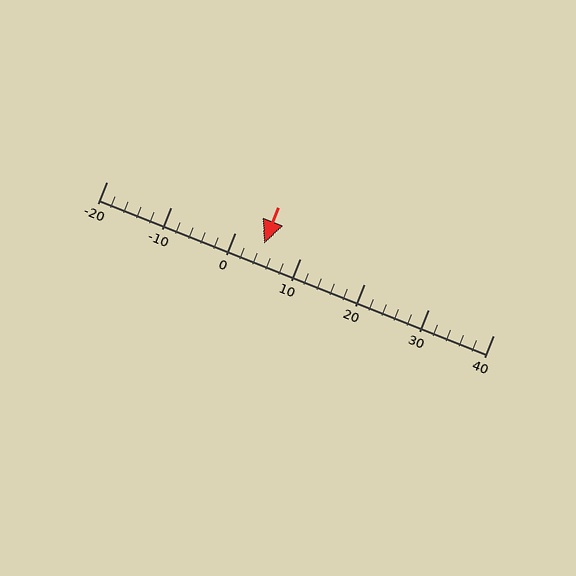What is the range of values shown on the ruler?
The ruler shows values from -20 to 40.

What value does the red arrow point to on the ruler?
The red arrow points to approximately 4.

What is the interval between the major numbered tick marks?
The major tick marks are spaced 10 units apart.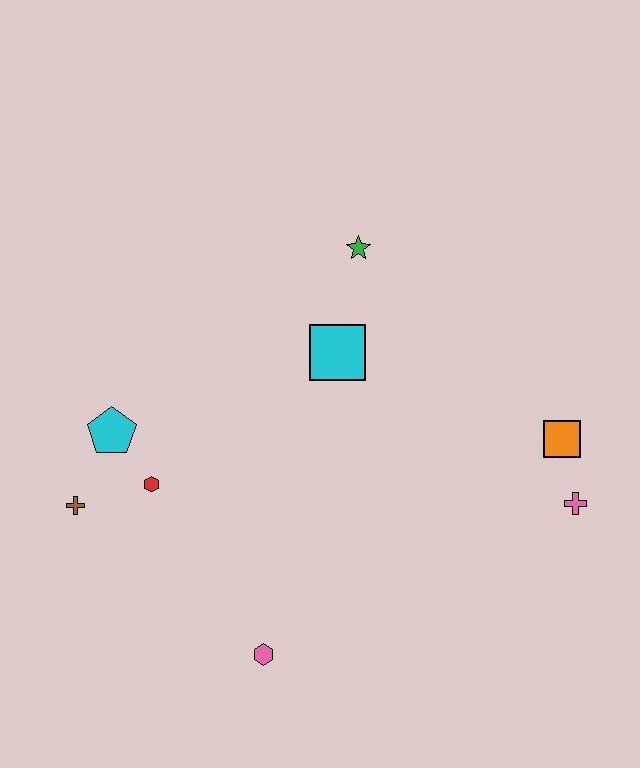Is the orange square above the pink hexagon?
Yes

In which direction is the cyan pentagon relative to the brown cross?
The cyan pentagon is above the brown cross.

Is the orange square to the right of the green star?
Yes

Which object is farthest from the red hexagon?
The pink cross is farthest from the red hexagon.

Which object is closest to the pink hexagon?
The red hexagon is closest to the pink hexagon.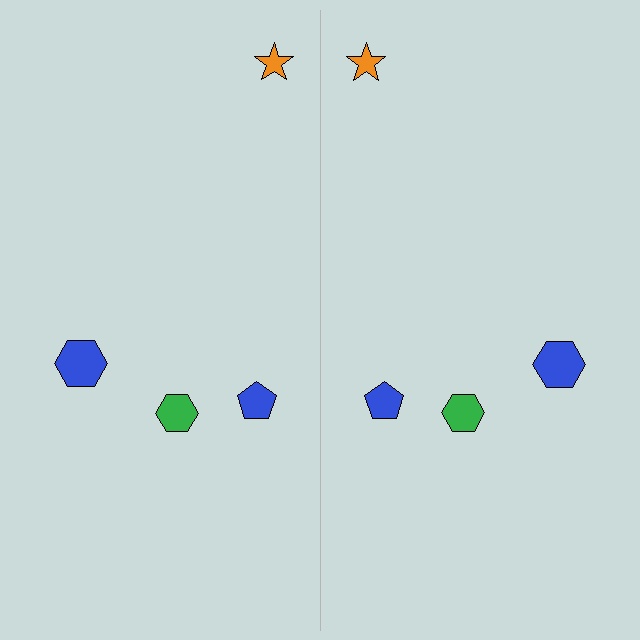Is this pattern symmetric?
Yes, this pattern has bilateral (reflection) symmetry.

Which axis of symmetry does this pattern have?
The pattern has a vertical axis of symmetry running through the center of the image.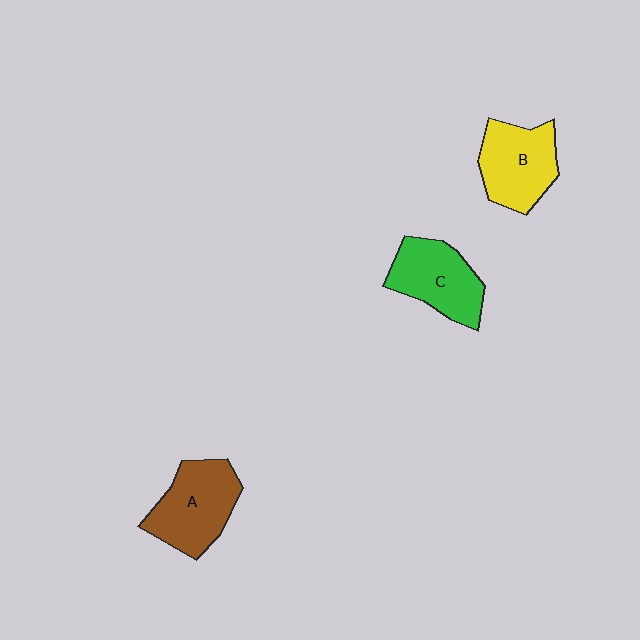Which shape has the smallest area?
Shape C (green).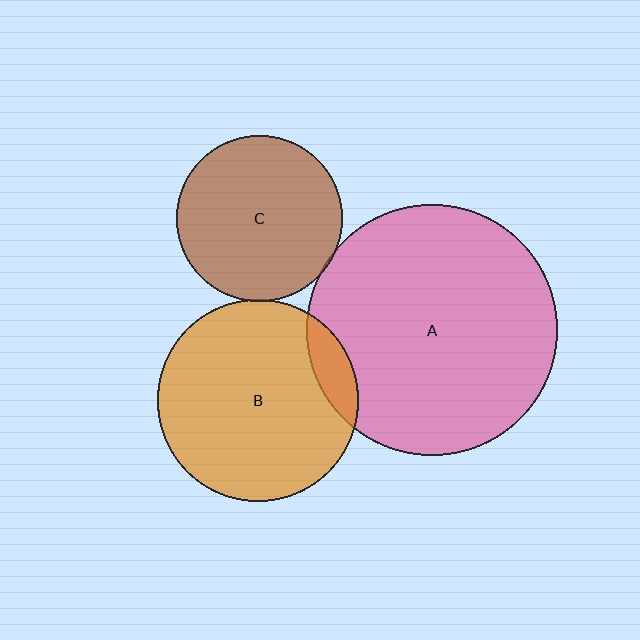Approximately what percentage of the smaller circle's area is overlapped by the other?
Approximately 5%.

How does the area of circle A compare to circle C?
Approximately 2.3 times.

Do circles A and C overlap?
Yes.